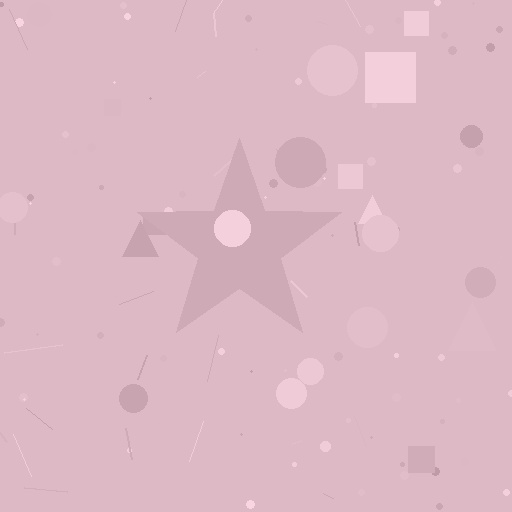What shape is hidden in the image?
A star is hidden in the image.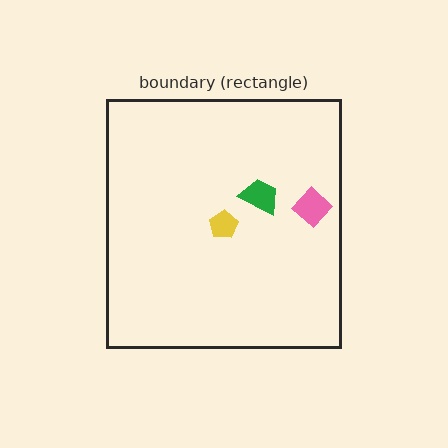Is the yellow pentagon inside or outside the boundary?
Inside.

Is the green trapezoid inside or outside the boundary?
Inside.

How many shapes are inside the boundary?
3 inside, 0 outside.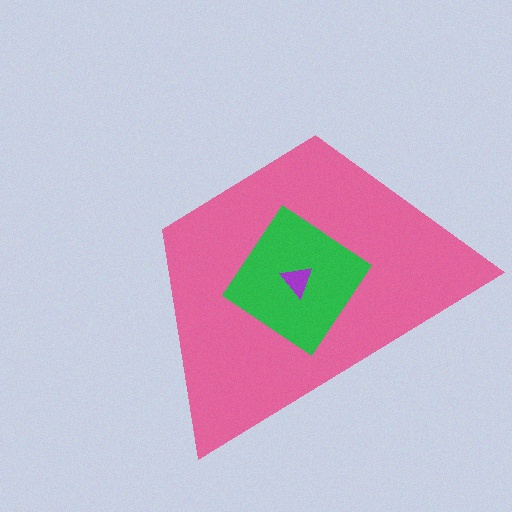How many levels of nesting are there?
3.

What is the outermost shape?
The pink trapezoid.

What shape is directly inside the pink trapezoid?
The green diamond.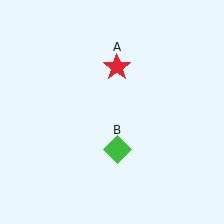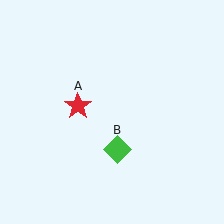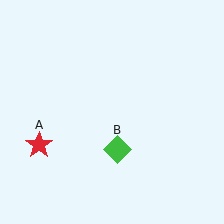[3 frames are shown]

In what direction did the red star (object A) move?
The red star (object A) moved down and to the left.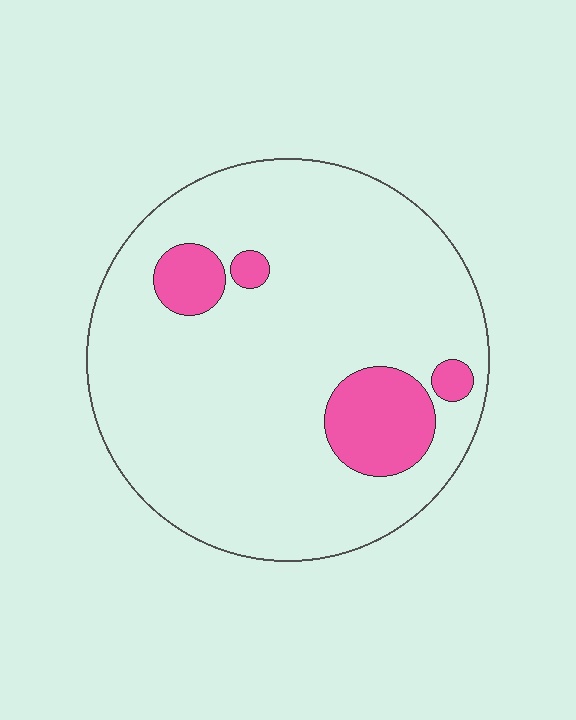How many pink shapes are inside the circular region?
4.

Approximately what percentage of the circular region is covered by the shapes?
Approximately 15%.